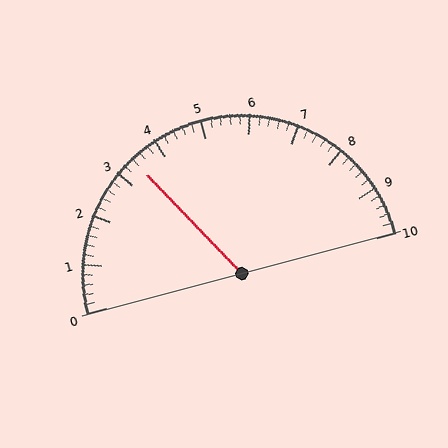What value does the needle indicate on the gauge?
The needle indicates approximately 3.4.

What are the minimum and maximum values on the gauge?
The gauge ranges from 0 to 10.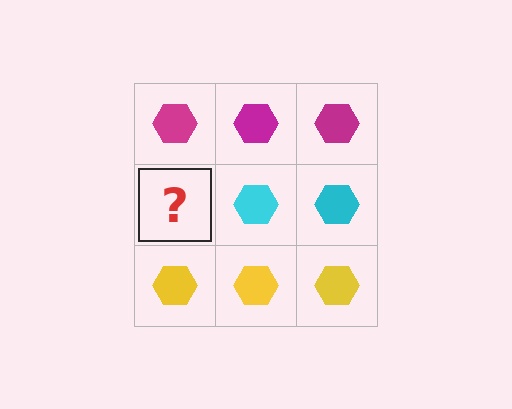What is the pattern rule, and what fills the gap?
The rule is that each row has a consistent color. The gap should be filled with a cyan hexagon.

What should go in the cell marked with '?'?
The missing cell should contain a cyan hexagon.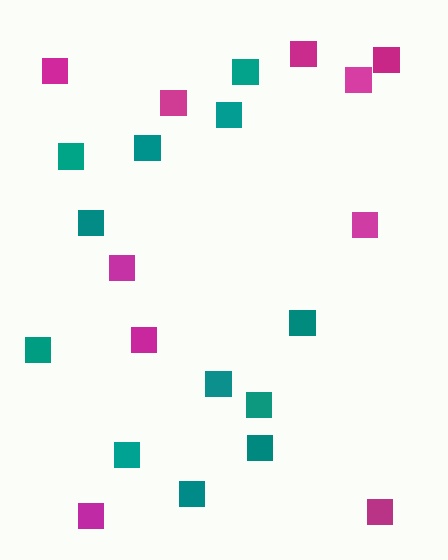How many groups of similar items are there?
There are 2 groups: one group of teal squares (12) and one group of magenta squares (10).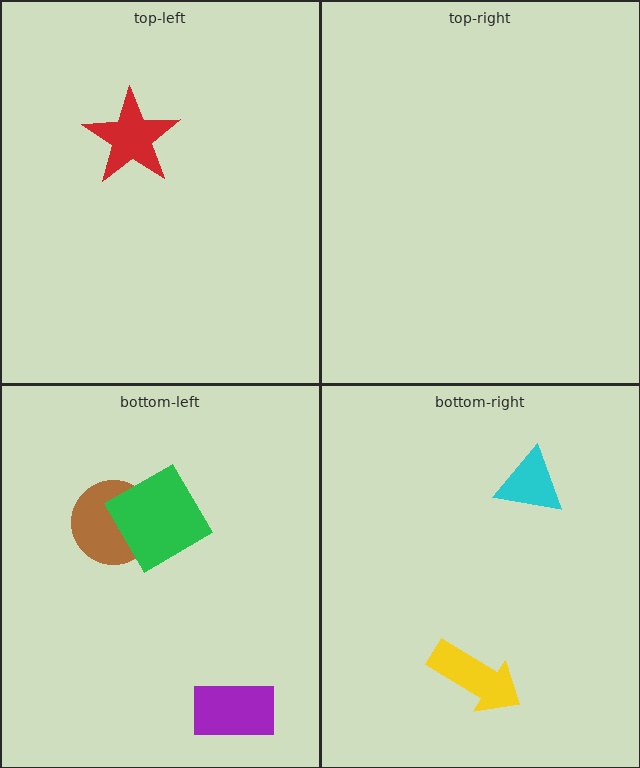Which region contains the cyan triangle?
The bottom-right region.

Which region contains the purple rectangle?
The bottom-left region.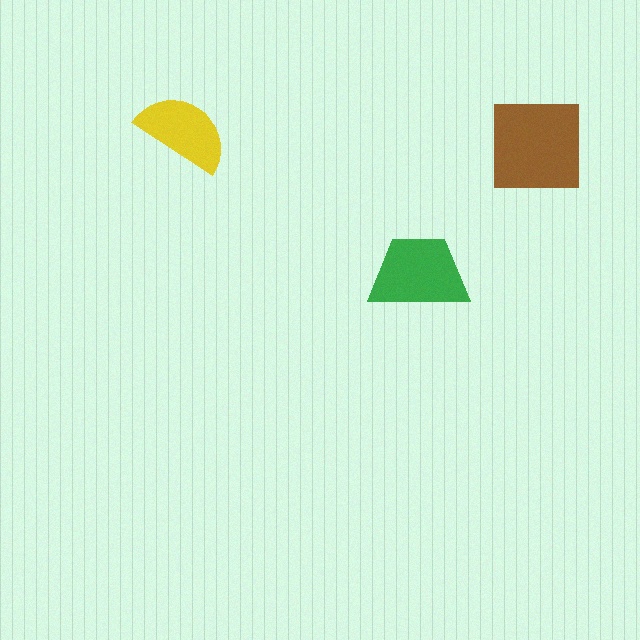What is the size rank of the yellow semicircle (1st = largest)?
3rd.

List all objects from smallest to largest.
The yellow semicircle, the green trapezoid, the brown square.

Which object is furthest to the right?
The brown square is rightmost.